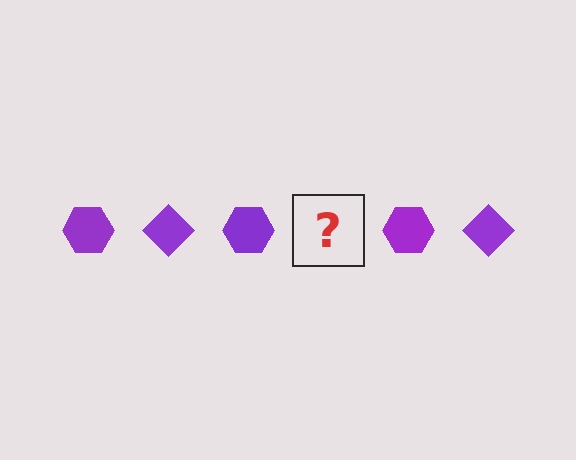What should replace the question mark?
The question mark should be replaced with a purple diamond.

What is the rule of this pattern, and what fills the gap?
The rule is that the pattern cycles through hexagon, diamond shapes in purple. The gap should be filled with a purple diamond.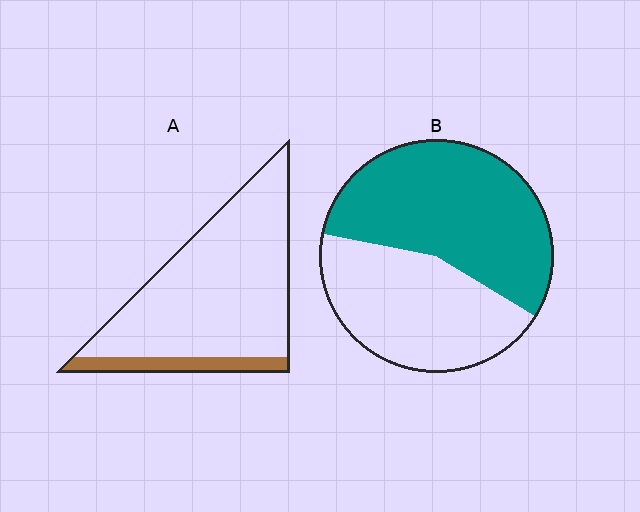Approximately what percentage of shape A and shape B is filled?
A is approximately 15% and B is approximately 55%.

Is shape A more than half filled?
No.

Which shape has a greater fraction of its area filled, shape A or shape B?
Shape B.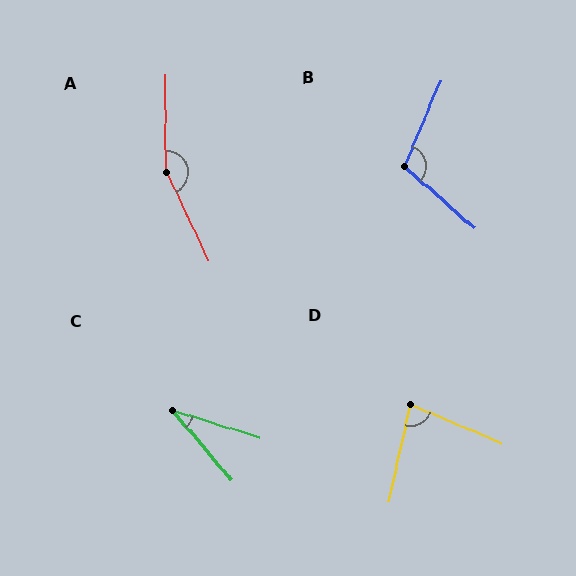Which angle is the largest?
A, at approximately 155 degrees.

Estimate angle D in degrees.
Approximately 79 degrees.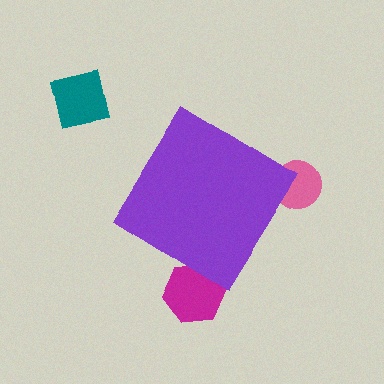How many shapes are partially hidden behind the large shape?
2 shapes are partially hidden.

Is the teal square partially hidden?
No, the teal square is fully visible.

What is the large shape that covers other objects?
A purple diamond.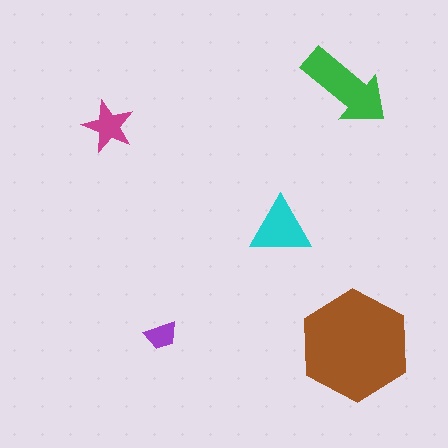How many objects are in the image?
There are 5 objects in the image.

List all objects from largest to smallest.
The brown hexagon, the green arrow, the cyan triangle, the magenta star, the purple trapezoid.